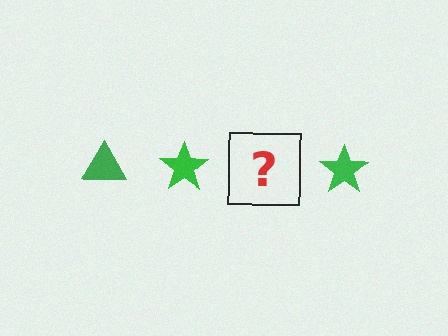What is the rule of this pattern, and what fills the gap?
The rule is that the pattern cycles through triangle, star shapes in green. The gap should be filled with a green triangle.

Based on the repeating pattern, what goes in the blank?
The blank should be a green triangle.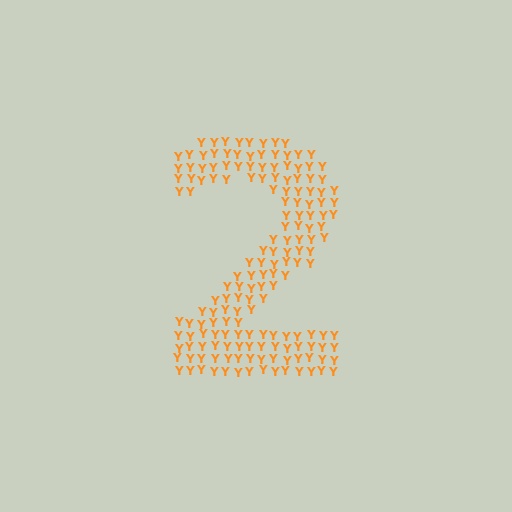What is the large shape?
The large shape is the digit 2.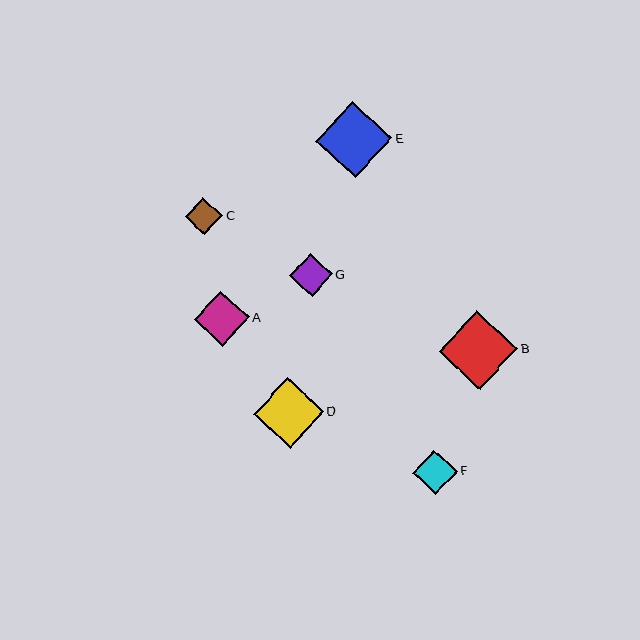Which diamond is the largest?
Diamond B is the largest with a size of approximately 78 pixels.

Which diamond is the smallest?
Diamond C is the smallest with a size of approximately 38 pixels.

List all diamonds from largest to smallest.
From largest to smallest: B, E, D, A, F, G, C.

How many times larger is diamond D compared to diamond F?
Diamond D is approximately 1.6 times the size of diamond F.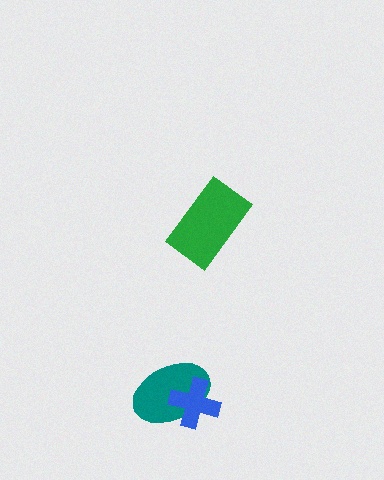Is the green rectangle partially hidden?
No, no other shape covers it.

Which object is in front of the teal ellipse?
The blue cross is in front of the teal ellipse.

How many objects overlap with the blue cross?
1 object overlaps with the blue cross.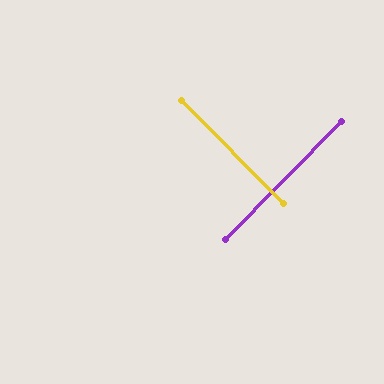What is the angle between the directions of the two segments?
Approximately 89 degrees.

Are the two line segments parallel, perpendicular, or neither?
Perpendicular — they meet at approximately 89°.